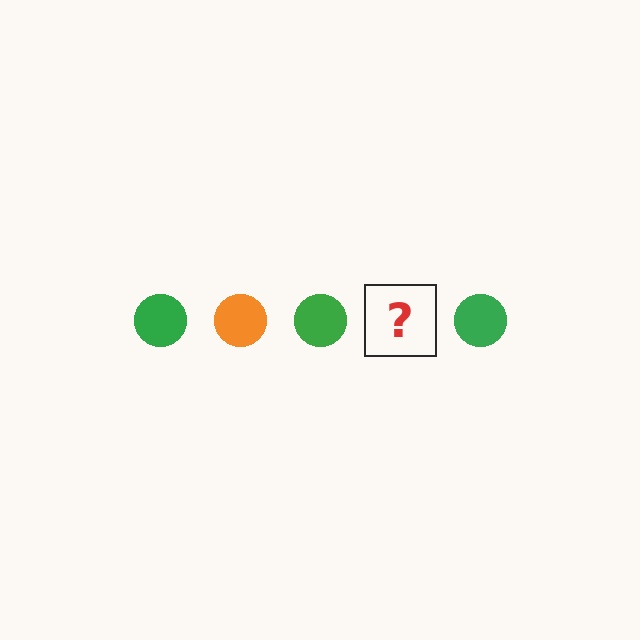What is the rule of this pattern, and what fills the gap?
The rule is that the pattern cycles through green, orange circles. The gap should be filled with an orange circle.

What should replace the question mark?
The question mark should be replaced with an orange circle.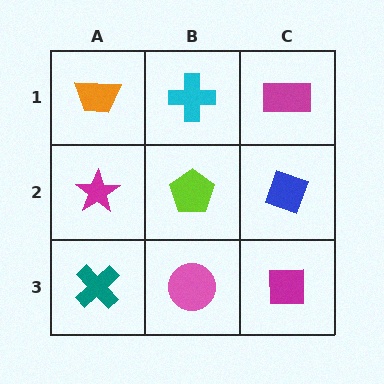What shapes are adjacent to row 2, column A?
An orange trapezoid (row 1, column A), a teal cross (row 3, column A), a lime pentagon (row 2, column B).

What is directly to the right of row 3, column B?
A magenta square.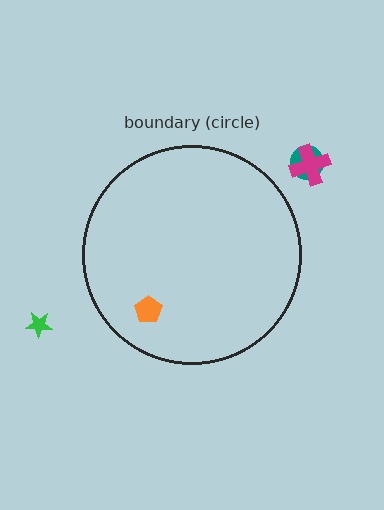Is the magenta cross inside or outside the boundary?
Outside.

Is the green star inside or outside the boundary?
Outside.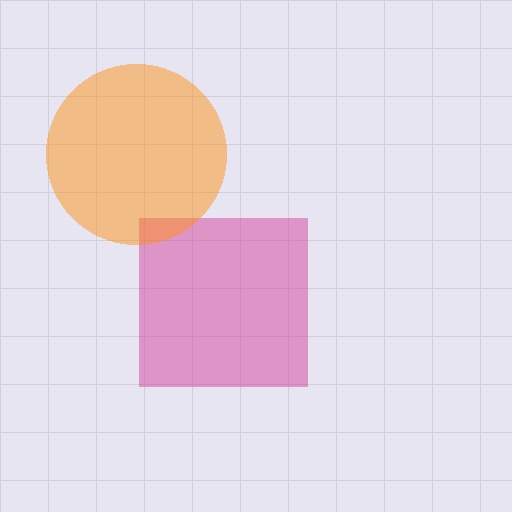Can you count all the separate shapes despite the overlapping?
Yes, there are 2 separate shapes.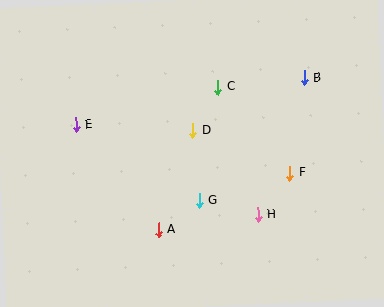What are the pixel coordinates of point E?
Point E is at (76, 125).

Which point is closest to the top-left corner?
Point E is closest to the top-left corner.